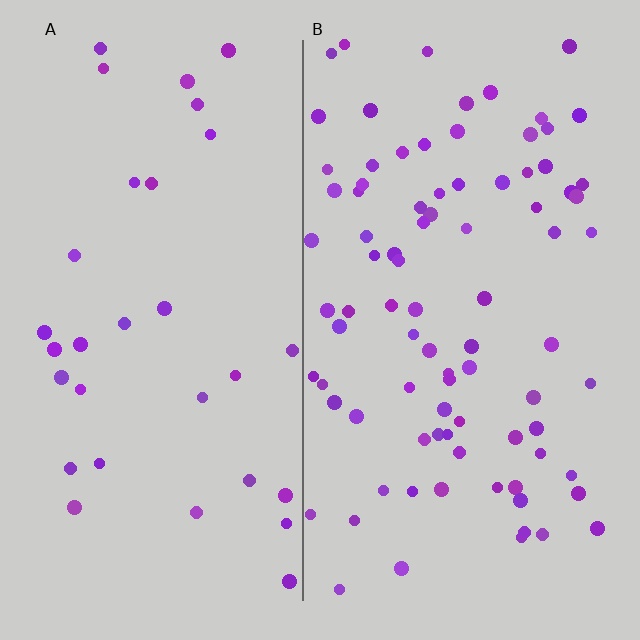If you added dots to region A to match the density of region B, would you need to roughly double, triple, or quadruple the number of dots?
Approximately triple.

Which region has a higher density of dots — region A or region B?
B (the right).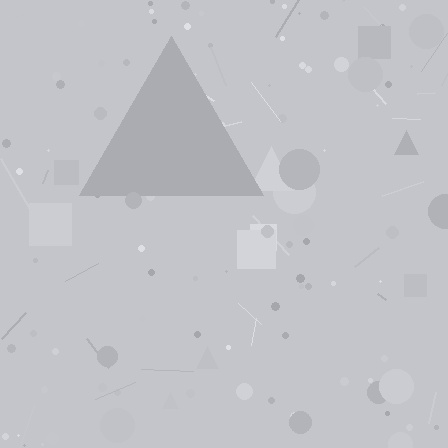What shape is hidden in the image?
A triangle is hidden in the image.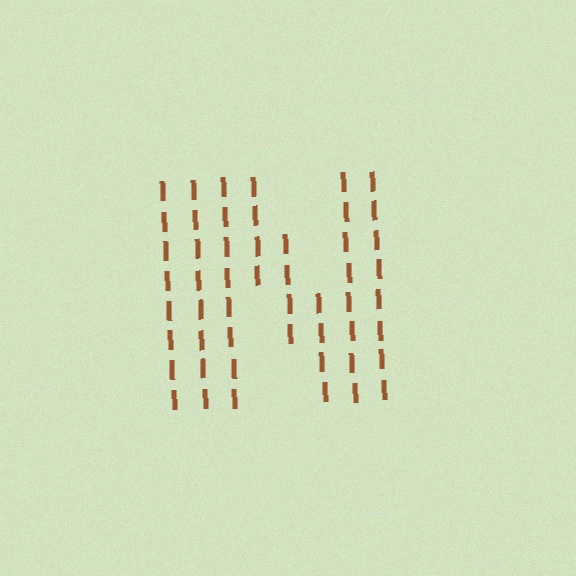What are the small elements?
The small elements are letter I's.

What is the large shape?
The large shape is the letter N.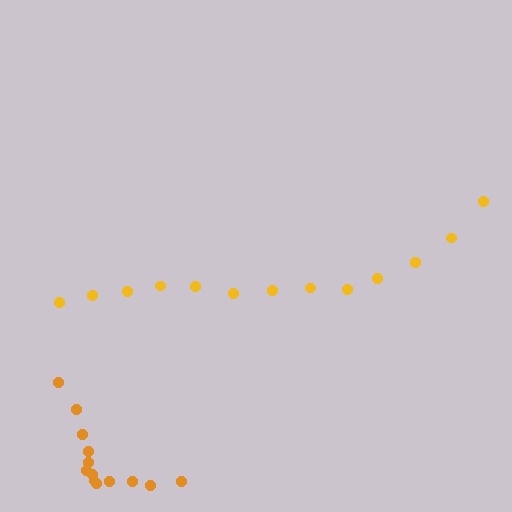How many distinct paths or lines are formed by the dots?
There are 2 distinct paths.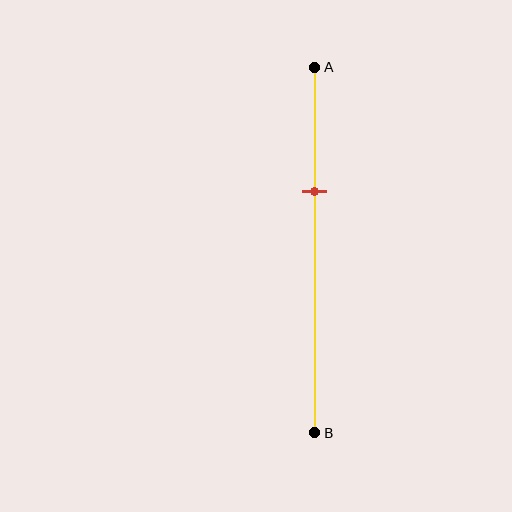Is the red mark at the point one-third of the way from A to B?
Yes, the mark is approximately at the one-third point.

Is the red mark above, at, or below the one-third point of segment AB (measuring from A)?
The red mark is approximately at the one-third point of segment AB.